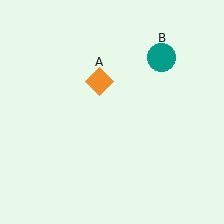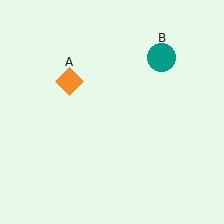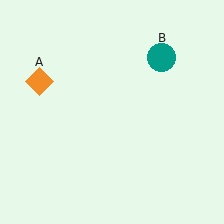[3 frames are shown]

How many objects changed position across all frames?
1 object changed position: orange diamond (object A).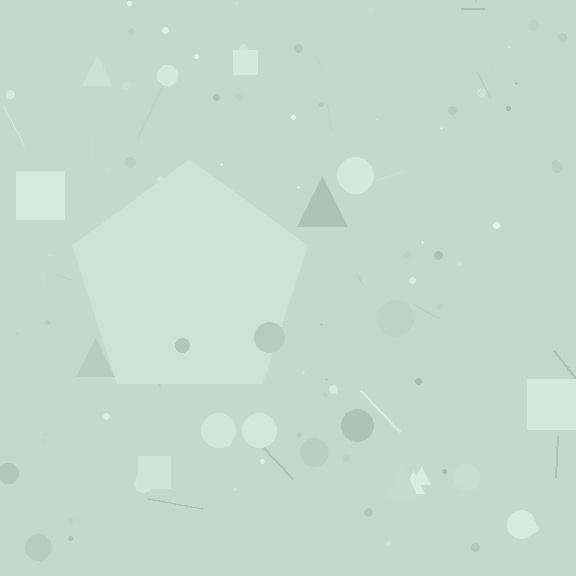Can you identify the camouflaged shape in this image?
The camouflaged shape is a pentagon.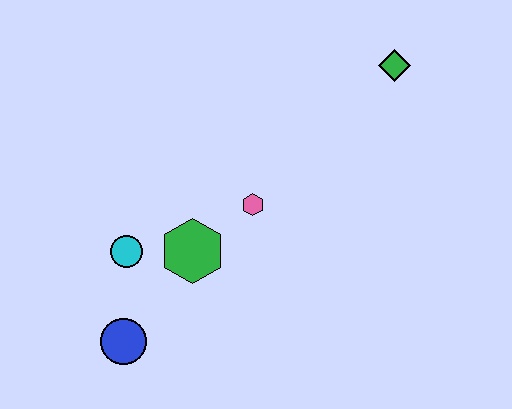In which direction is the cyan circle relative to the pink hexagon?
The cyan circle is to the left of the pink hexagon.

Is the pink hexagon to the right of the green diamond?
No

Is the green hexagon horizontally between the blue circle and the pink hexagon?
Yes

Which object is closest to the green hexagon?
The cyan circle is closest to the green hexagon.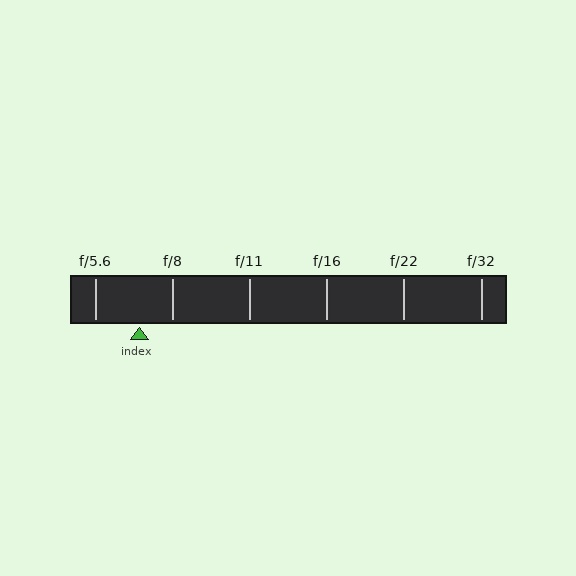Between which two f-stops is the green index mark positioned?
The index mark is between f/5.6 and f/8.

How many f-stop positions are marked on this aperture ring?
There are 6 f-stop positions marked.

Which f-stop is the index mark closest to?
The index mark is closest to f/8.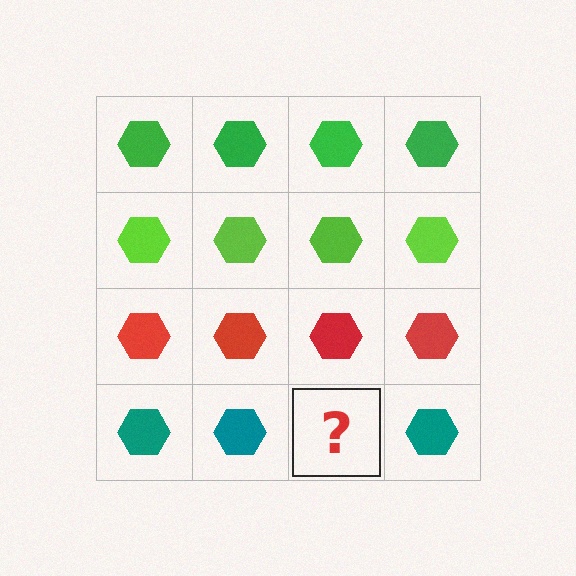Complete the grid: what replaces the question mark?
The question mark should be replaced with a teal hexagon.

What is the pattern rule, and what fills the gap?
The rule is that each row has a consistent color. The gap should be filled with a teal hexagon.